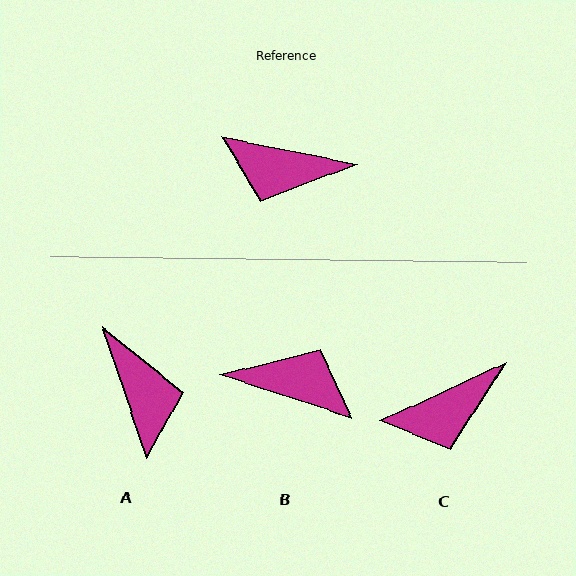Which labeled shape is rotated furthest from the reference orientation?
B, about 173 degrees away.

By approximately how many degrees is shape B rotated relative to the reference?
Approximately 173 degrees counter-clockwise.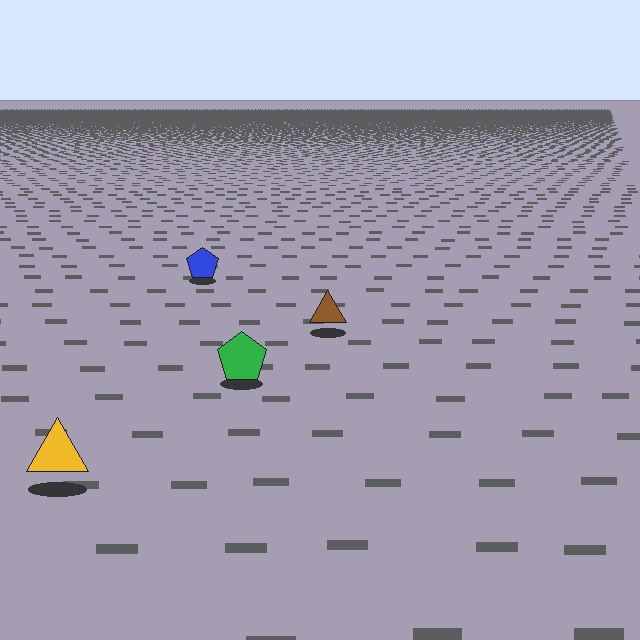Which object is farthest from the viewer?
The blue pentagon is farthest from the viewer. It appears smaller and the ground texture around it is denser.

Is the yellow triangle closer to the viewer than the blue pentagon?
Yes. The yellow triangle is closer — you can tell from the texture gradient: the ground texture is coarser near it.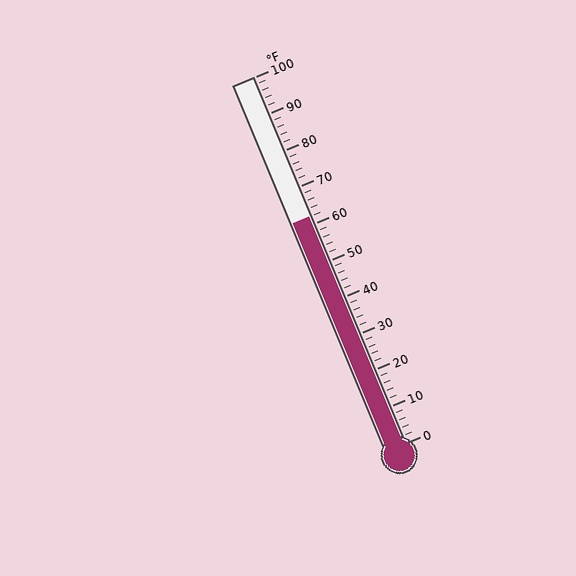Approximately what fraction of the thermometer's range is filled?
The thermometer is filled to approximately 60% of its range.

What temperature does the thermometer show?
The thermometer shows approximately 62°F.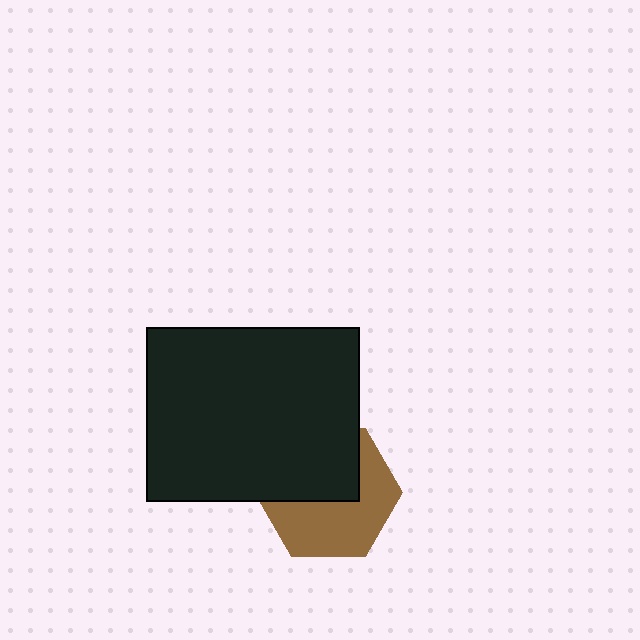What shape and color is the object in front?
The object in front is a black rectangle.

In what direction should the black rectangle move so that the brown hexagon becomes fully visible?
The black rectangle should move up. That is the shortest direction to clear the overlap and leave the brown hexagon fully visible.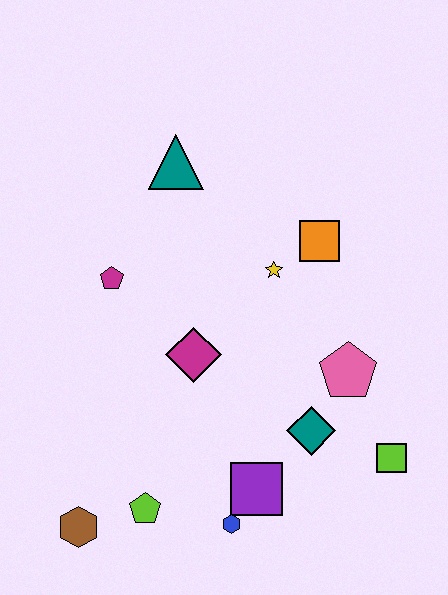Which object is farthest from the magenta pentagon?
The lime square is farthest from the magenta pentagon.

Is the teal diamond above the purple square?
Yes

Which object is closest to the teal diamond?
The pink pentagon is closest to the teal diamond.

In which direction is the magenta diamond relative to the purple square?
The magenta diamond is above the purple square.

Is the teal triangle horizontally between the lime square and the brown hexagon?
Yes